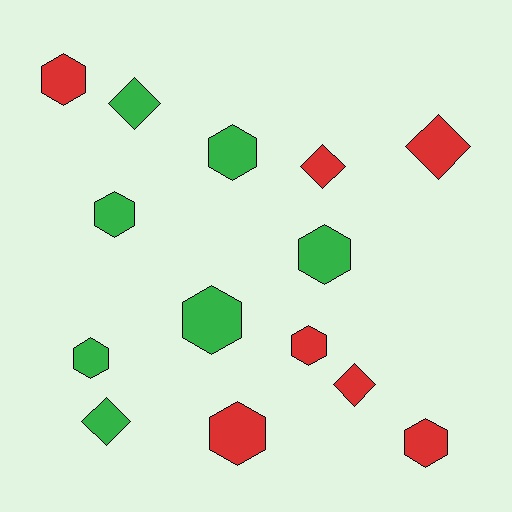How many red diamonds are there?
There are 3 red diamonds.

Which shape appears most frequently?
Hexagon, with 9 objects.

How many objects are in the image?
There are 14 objects.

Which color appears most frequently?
Red, with 7 objects.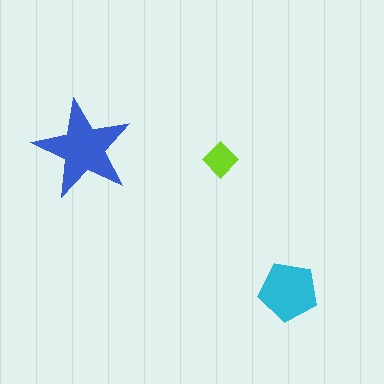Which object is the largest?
The blue star.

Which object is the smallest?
The lime diamond.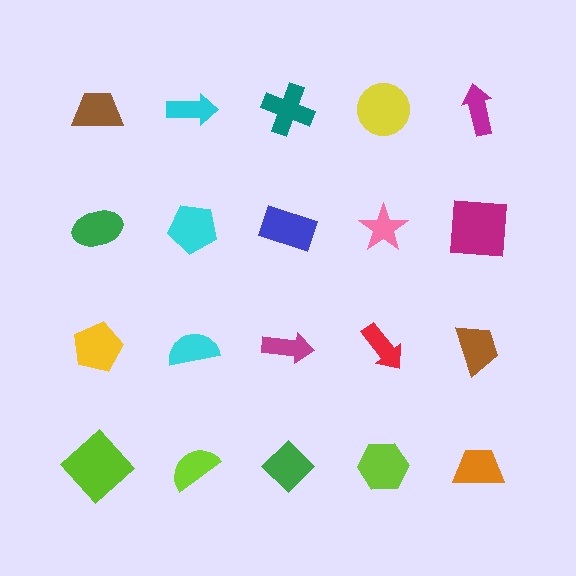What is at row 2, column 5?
A magenta square.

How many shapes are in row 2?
5 shapes.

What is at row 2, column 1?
A green ellipse.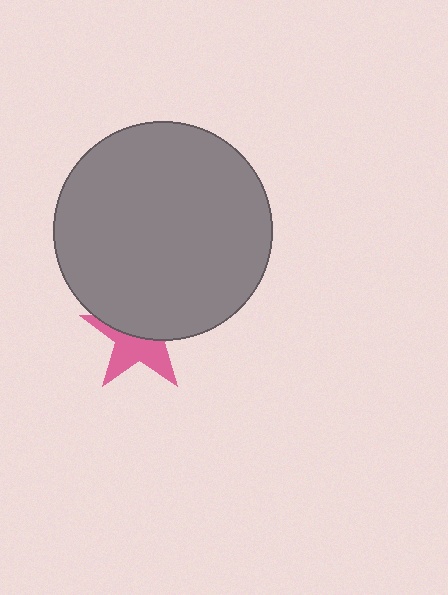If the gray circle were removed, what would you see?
You would see the complete pink star.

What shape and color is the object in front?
The object in front is a gray circle.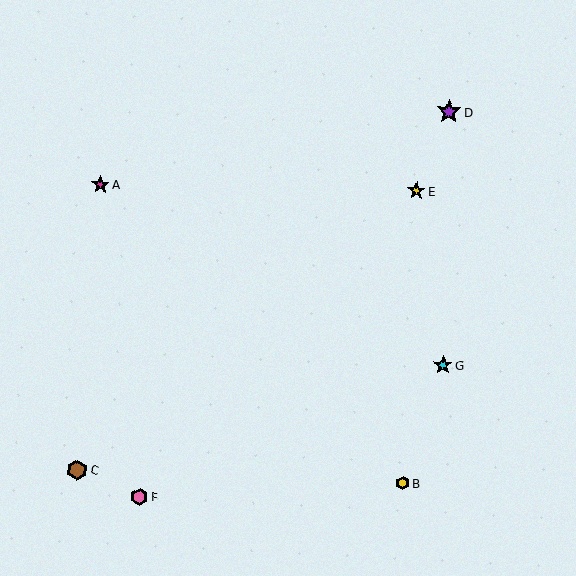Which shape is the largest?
The purple star (labeled D) is the largest.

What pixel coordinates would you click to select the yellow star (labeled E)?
Click at (416, 191) to select the yellow star E.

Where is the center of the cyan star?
The center of the cyan star is at (443, 365).